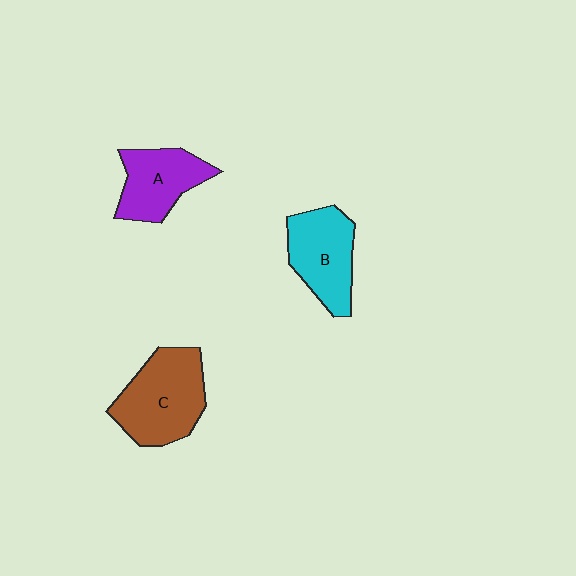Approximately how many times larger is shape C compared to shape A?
Approximately 1.4 times.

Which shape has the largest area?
Shape C (brown).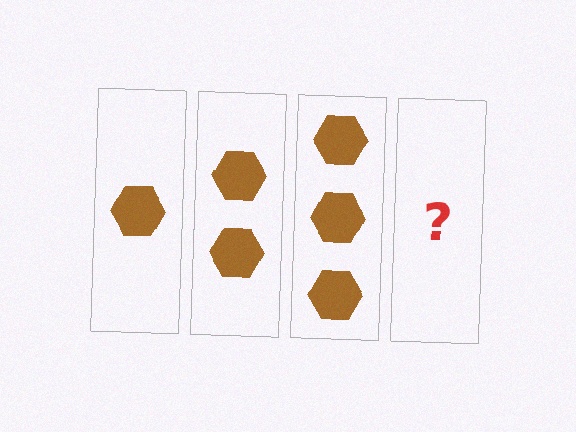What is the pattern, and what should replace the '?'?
The pattern is that each step adds one more hexagon. The '?' should be 4 hexagons.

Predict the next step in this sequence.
The next step is 4 hexagons.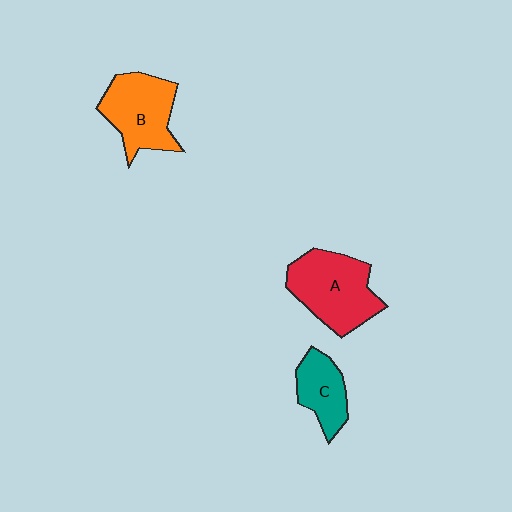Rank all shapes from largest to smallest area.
From largest to smallest: A (red), B (orange), C (teal).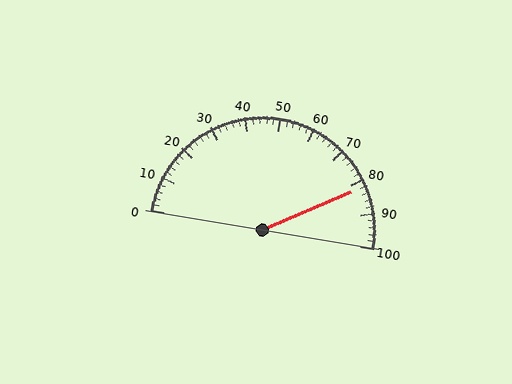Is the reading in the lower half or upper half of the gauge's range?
The reading is in the upper half of the range (0 to 100).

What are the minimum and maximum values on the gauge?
The gauge ranges from 0 to 100.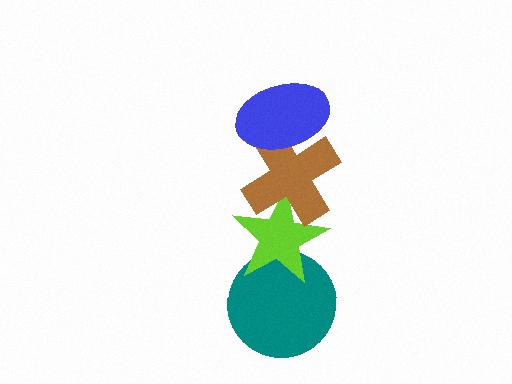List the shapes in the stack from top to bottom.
From top to bottom: the blue ellipse, the brown cross, the lime star, the teal circle.